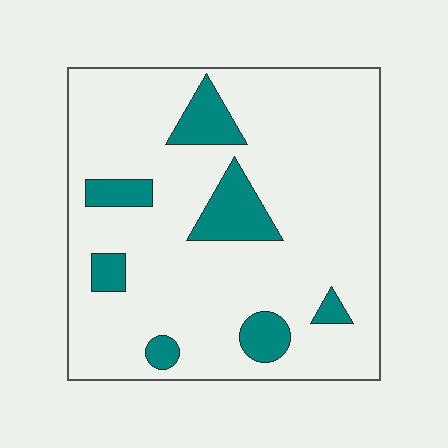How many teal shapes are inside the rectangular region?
7.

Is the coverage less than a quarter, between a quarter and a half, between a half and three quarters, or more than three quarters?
Less than a quarter.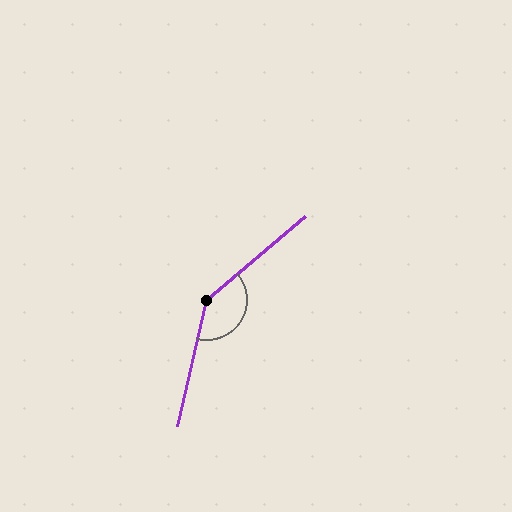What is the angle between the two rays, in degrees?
Approximately 143 degrees.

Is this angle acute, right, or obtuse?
It is obtuse.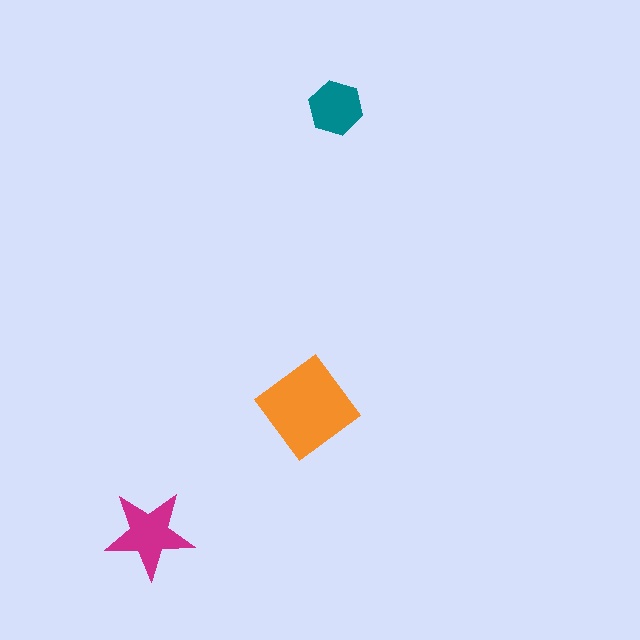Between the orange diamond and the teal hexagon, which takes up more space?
The orange diamond.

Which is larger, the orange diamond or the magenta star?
The orange diamond.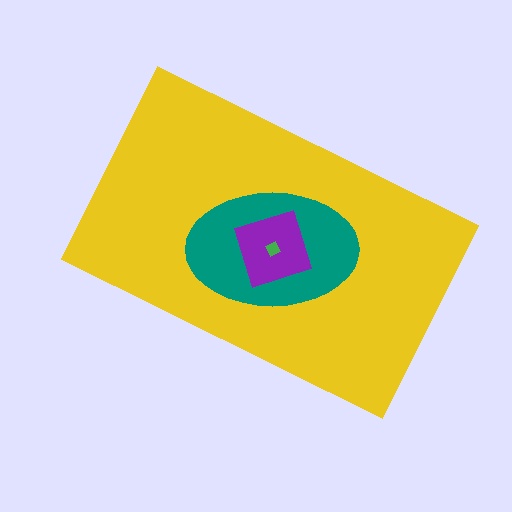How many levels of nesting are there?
4.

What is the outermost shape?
The yellow rectangle.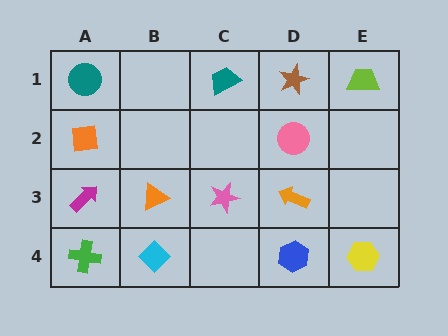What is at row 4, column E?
A yellow hexagon.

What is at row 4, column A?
A green cross.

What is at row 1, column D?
A brown star.